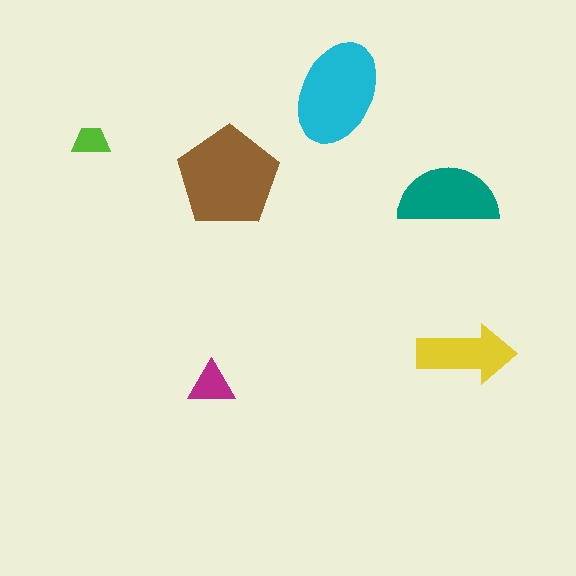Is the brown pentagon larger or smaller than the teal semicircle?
Larger.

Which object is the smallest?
The lime trapezoid.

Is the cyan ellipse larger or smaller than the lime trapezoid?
Larger.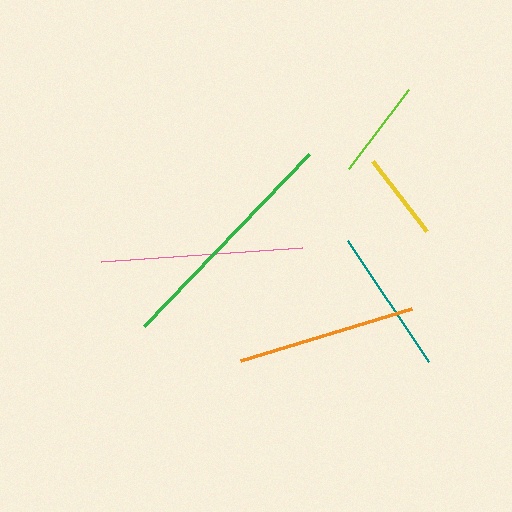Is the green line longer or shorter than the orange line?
The green line is longer than the orange line.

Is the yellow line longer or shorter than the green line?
The green line is longer than the yellow line.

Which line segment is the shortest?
The yellow line is the shortest at approximately 88 pixels.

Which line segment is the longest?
The green line is the longest at approximately 238 pixels.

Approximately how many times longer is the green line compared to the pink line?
The green line is approximately 1.2 times the length of the pink line.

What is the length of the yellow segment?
The yellow segment is approximately 88 pixels long.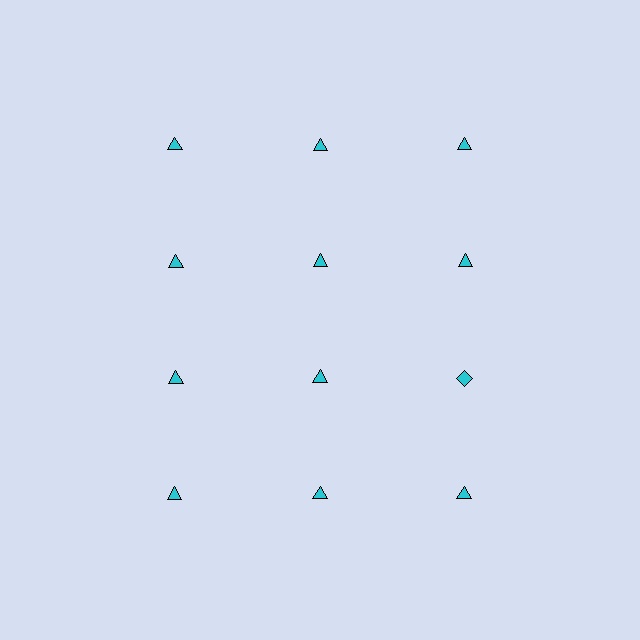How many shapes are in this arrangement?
There are 12 shapes arranged in a grid pattern.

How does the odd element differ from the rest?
It has a different shape: diamond instead of triangle.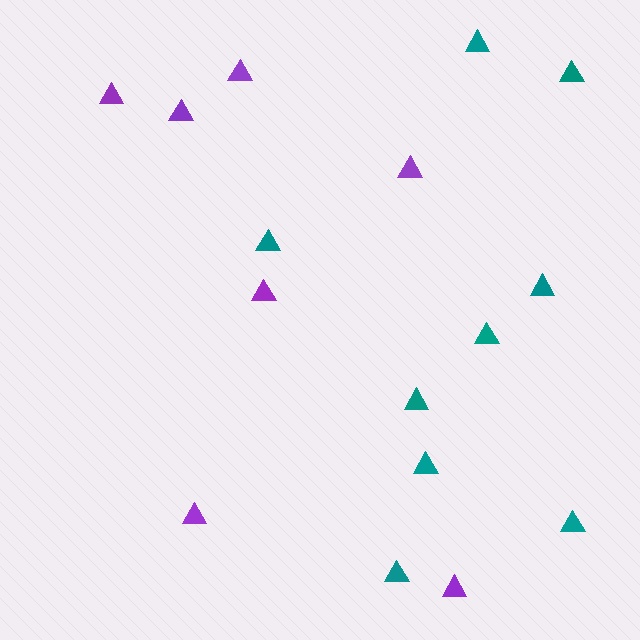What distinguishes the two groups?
There are 2 groups: one group of teal triangles (9) and one group of purple triangles (7).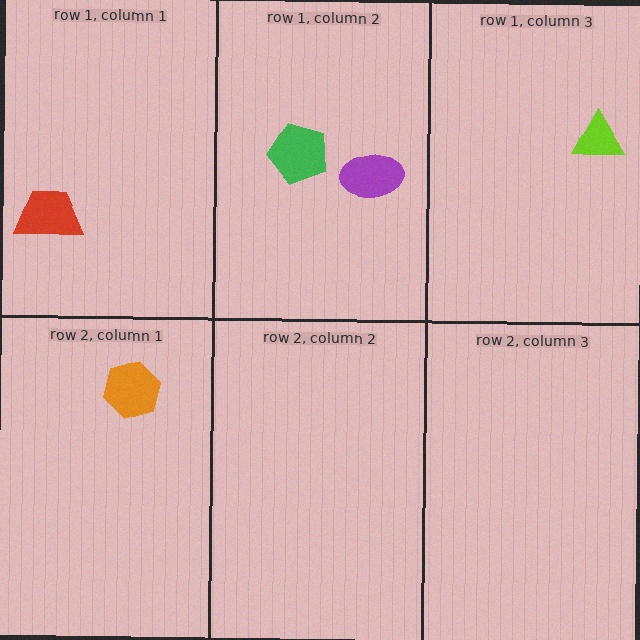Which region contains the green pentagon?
The row 1, column 2 region.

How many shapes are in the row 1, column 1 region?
1.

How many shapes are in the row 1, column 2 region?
2.